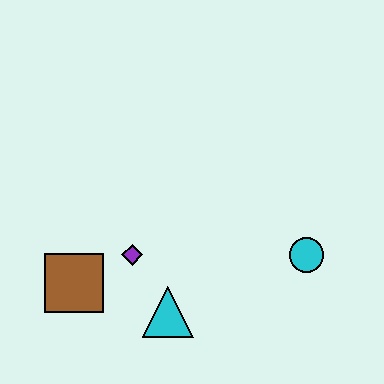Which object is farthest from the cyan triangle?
The cyan circle is farthest from the cyan triangle.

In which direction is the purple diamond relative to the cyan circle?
The purple diamond is to the left of the cyan circle.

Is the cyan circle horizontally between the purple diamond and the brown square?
No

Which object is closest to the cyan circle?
The cyan triangle is closest to the cyan circle.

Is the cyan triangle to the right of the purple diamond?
Yes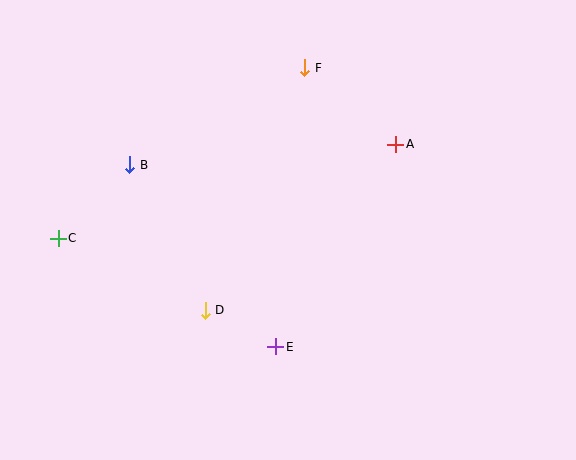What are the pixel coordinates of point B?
Point B is at (130, 165).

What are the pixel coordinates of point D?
Point D is at (205, 310).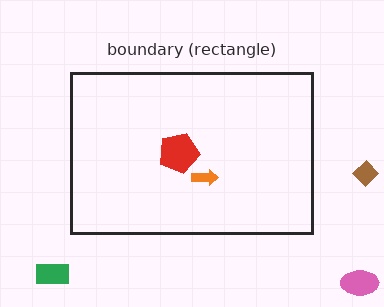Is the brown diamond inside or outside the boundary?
Outside.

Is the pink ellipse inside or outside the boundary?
Outside.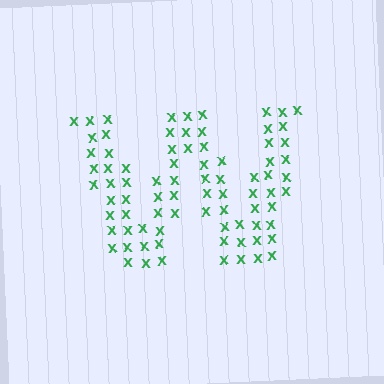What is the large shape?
The large shape is the letter W.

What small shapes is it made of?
It is made of small letter X's.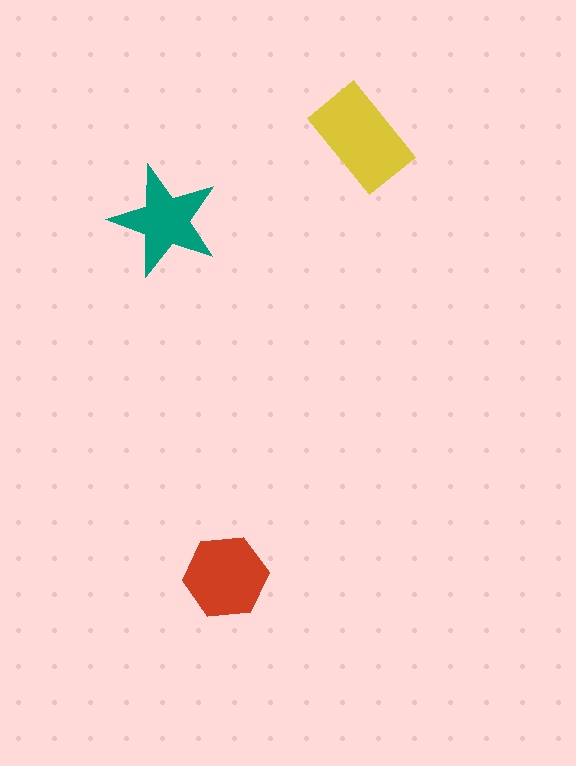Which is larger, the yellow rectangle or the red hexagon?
The yellow rectangle.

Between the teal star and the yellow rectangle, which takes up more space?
The yellow rectangle.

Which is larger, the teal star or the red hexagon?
The red hexagon.